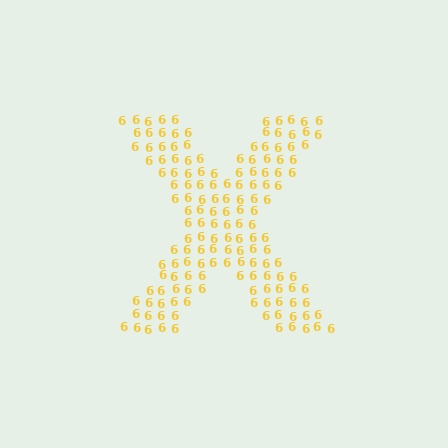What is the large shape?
The large shape is the letter X.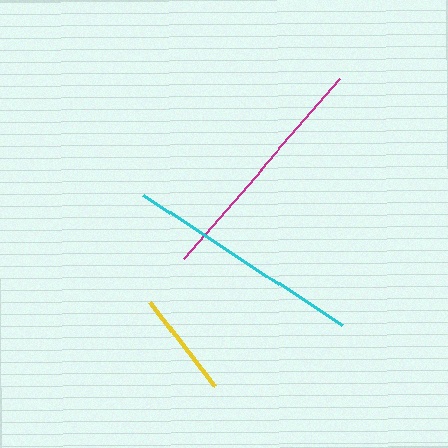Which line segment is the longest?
The cyan line is the longest at approximately 238 pixels.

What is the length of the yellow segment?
The yellow segment is approximately 107 pixels long.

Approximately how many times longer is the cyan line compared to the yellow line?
The cyan line is approximately 2.2 times the length of the yellow line.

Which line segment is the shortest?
The yellow line is the shortest at approximately 107 pixels.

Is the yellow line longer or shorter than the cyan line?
The cyan line is longer than the yellow line.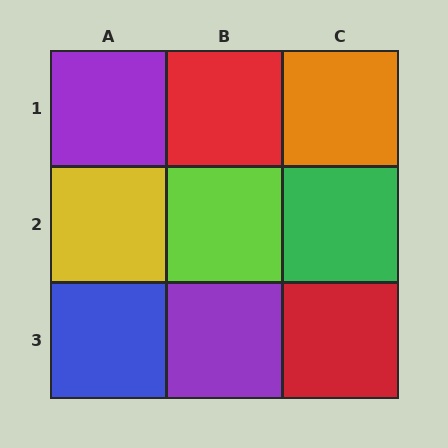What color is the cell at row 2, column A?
Yellow.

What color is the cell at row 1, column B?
Red.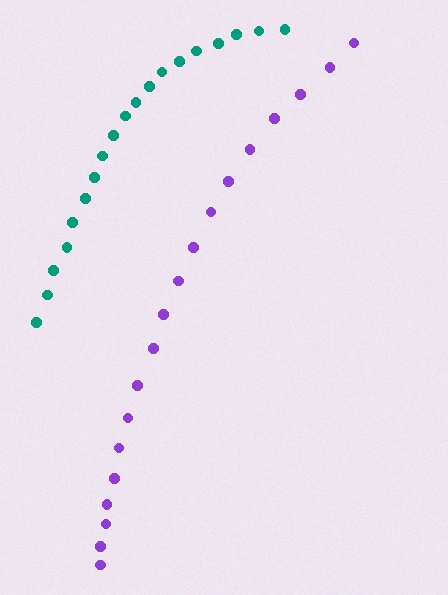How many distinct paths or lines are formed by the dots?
There are 2 distinct paths.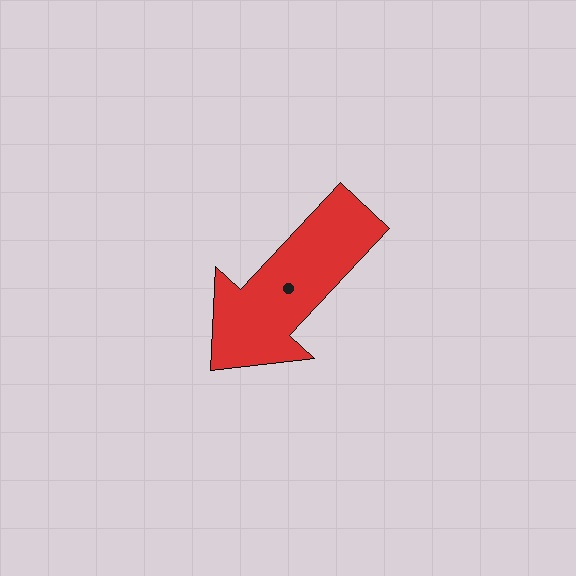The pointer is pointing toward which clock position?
Roughly 7 o'clock.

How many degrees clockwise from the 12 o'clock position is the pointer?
Approximately 223 degrees.